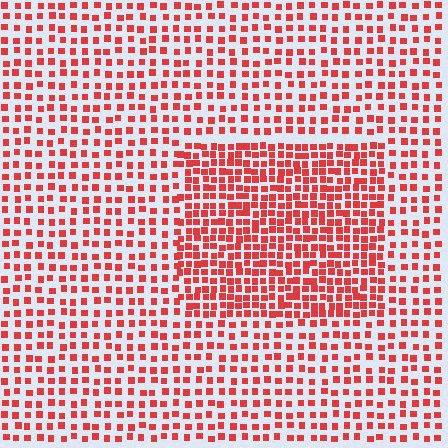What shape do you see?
I see a rectangle.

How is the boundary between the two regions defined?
The boundary is defined by a change in element density (approximately 1.8x ratio). All elements are the same color, size, and shape.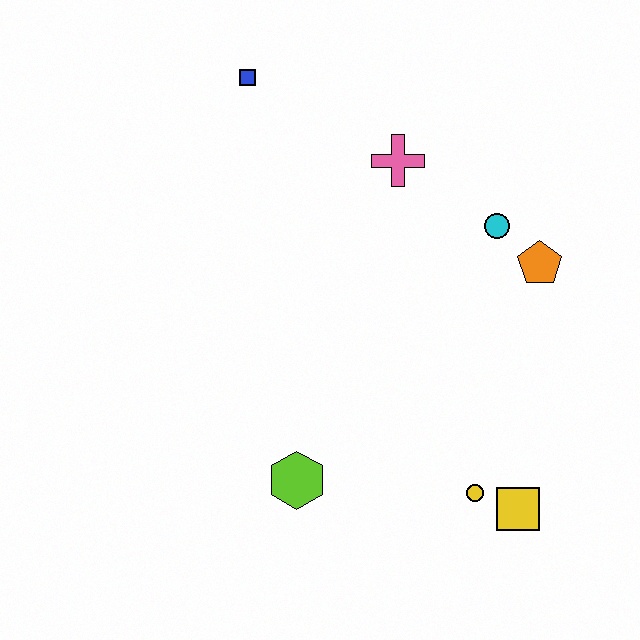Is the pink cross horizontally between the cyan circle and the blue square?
Yes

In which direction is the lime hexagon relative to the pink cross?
The lime hexagon is below the pink cross.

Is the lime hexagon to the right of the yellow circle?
No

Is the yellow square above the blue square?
No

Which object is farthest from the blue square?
The yellow square is farthest from the blue square.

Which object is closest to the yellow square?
The yellow circle is closest to the yellow square.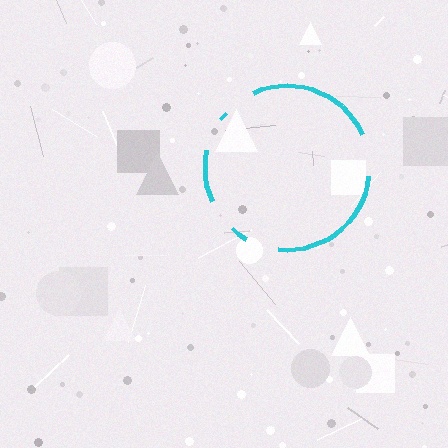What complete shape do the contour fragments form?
The contour fragments form a circle.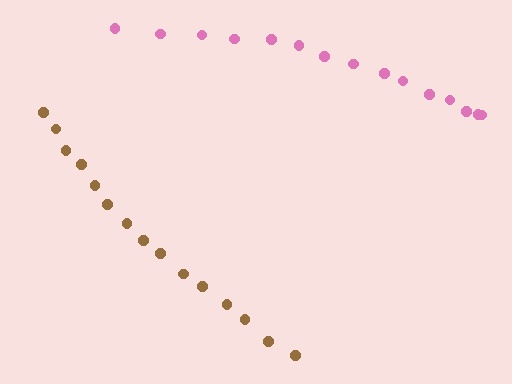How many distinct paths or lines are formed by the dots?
There are 2 distinct paths.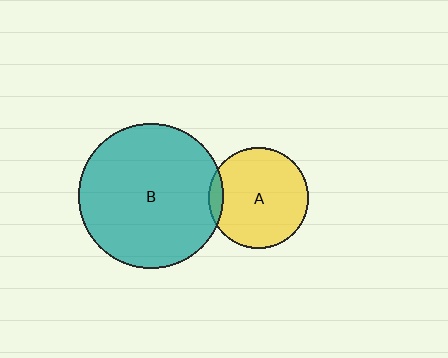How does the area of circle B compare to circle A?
Approximately 2.1 times.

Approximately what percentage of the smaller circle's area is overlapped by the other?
Approximately 10%.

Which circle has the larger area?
Circle B (teal).